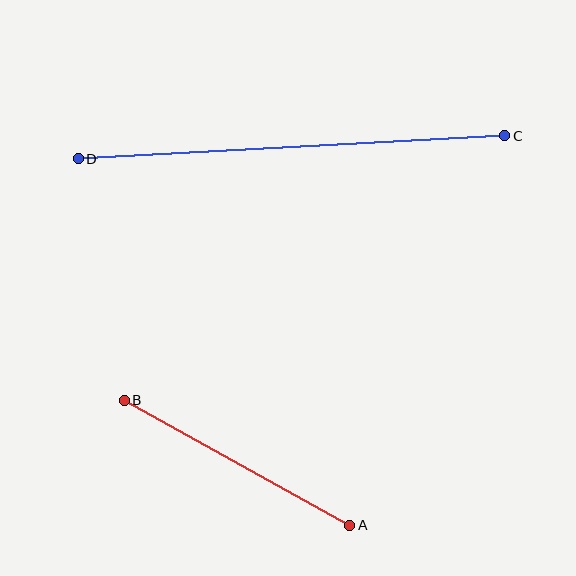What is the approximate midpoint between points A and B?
The midpoint is at approximately (237, 463) pixels.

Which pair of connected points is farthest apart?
Points C and D are farthest apart.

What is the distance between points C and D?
The distance is approximately 427 pixels.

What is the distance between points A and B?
The distance is approximately 258 pixels.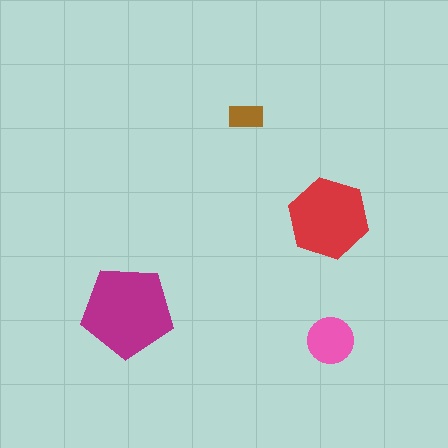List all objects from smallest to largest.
The brown rectangle, the pink circle, the red hexagon, the magenta pentagon.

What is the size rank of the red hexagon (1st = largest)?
2nd.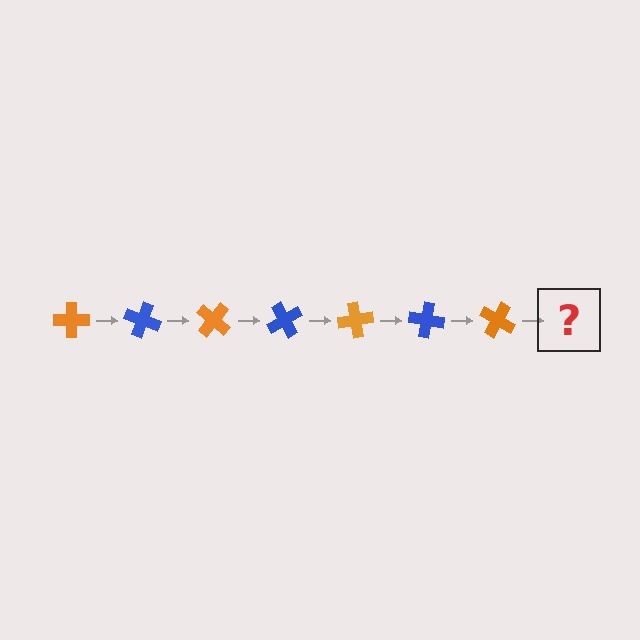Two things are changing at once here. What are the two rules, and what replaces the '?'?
The two rules are that it rotates 20 degrees each step and the color cycles through orange and blue. The '?' should be a blue cross, rotated 140 degrees from the start.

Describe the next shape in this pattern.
It should be a blue cross, rotated 140 degrees from the start.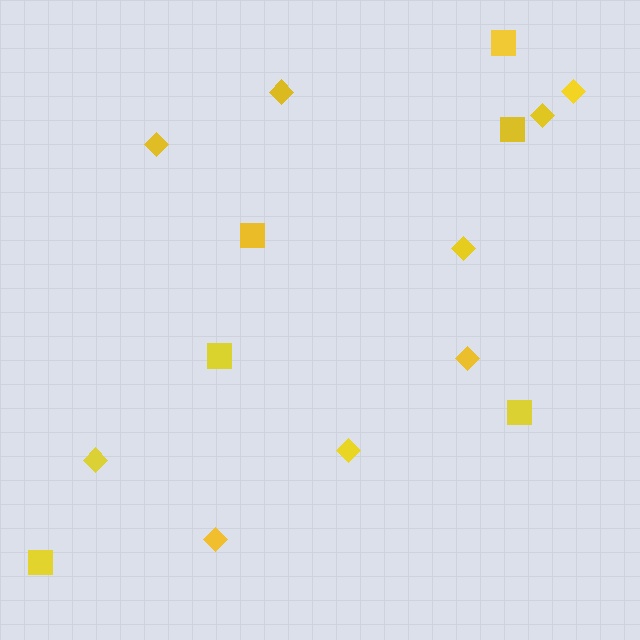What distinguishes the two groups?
There are 2 groups: one group of squares (6) and one group of diamonds (9).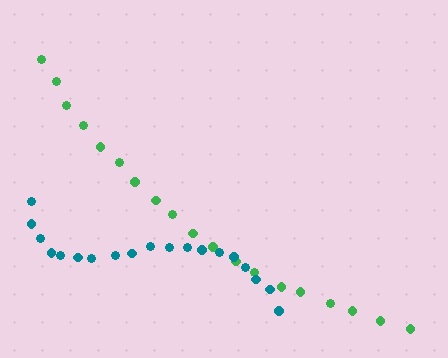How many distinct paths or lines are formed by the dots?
There are 2 distinct paths.